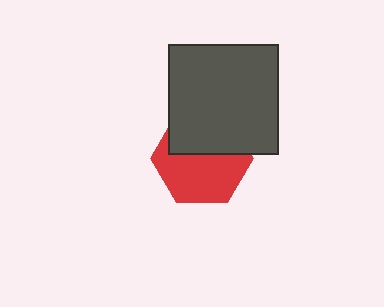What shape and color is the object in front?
The object in front is a dark gray square.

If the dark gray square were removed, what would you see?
You would see the complete red hexagon.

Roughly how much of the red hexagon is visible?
About half of it is visible (roughly 57%).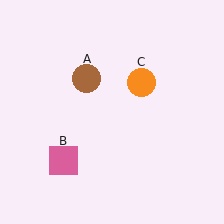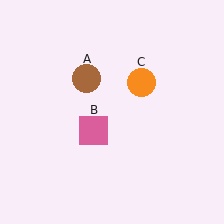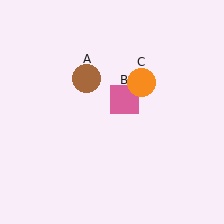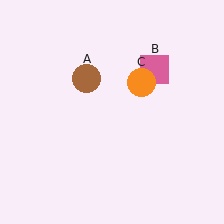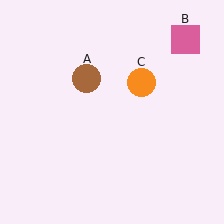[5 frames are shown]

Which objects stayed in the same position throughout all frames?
Brown circle (object A) and orange circle (object C) remained stationary.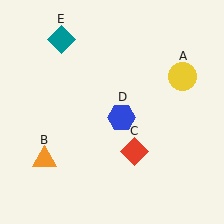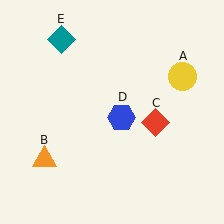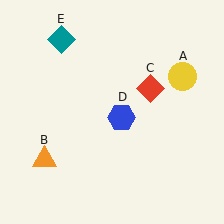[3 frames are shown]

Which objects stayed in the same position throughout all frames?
Yellow circle (object A) and orange triangle (object B) and blue hexagon (object D) and teal diamond (object E) remained stationary.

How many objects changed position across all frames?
1 object changed position: red diamond (object C).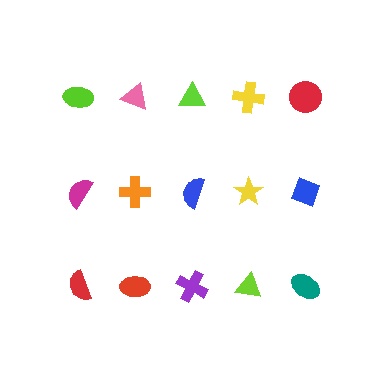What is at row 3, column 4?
A lime triangle.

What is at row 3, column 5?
A teal ellipse.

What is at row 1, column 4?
A yellow cross.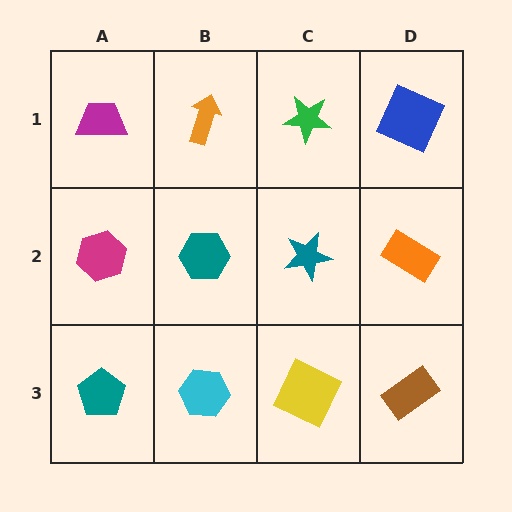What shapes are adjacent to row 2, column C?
A green star (row 1, column C), a yellow square (row 3, column C), a teal hexagon (row 2, column B), an orange rectangle (row 2, column D).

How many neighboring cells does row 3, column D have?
2.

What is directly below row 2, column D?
A brown rectangle.